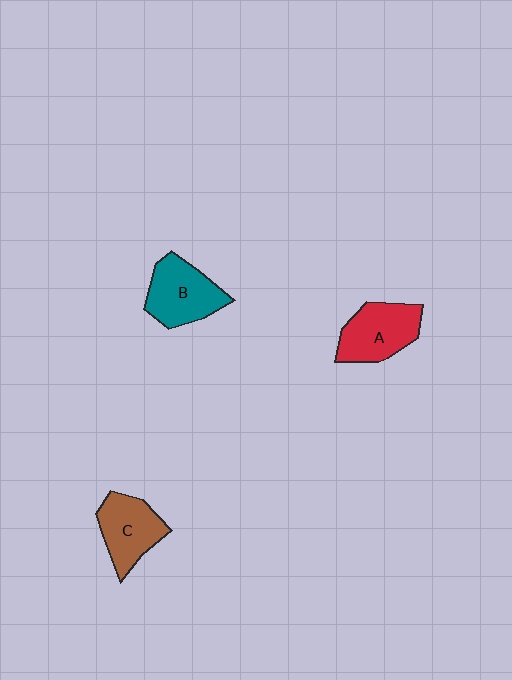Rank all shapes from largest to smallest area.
From largest to smallest: B (teal), A (red), C (brown).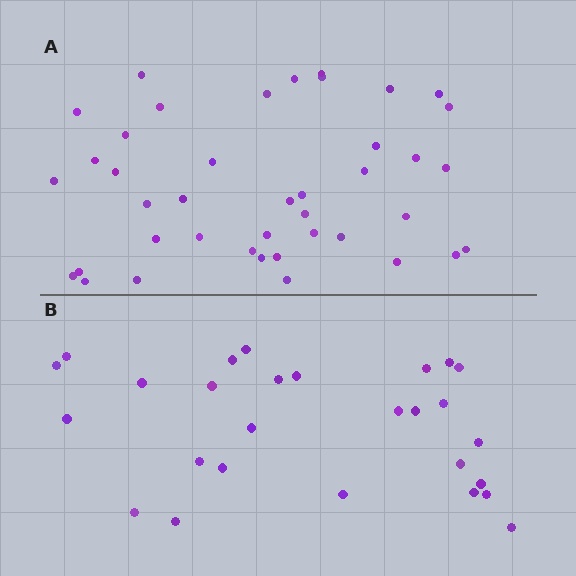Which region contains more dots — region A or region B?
Region A (the top region) has more dots.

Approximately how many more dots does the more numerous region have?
Region A has approximately 15 more dots than region B.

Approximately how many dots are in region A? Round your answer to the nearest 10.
About 40 dots. (The exact count is 41, which rounds to 40.)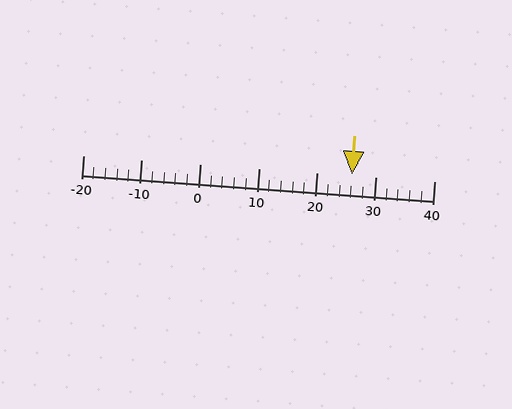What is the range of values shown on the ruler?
The ruler shows values from -20 to 40.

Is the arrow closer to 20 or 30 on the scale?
The arrow is closer to 30.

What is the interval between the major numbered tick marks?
The major tick marks are spaced 10 units apart.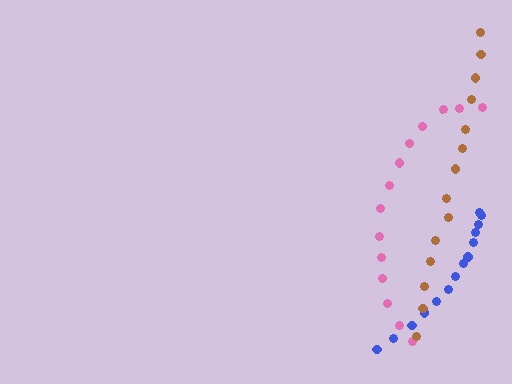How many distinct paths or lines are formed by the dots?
There are 3 distinct paths.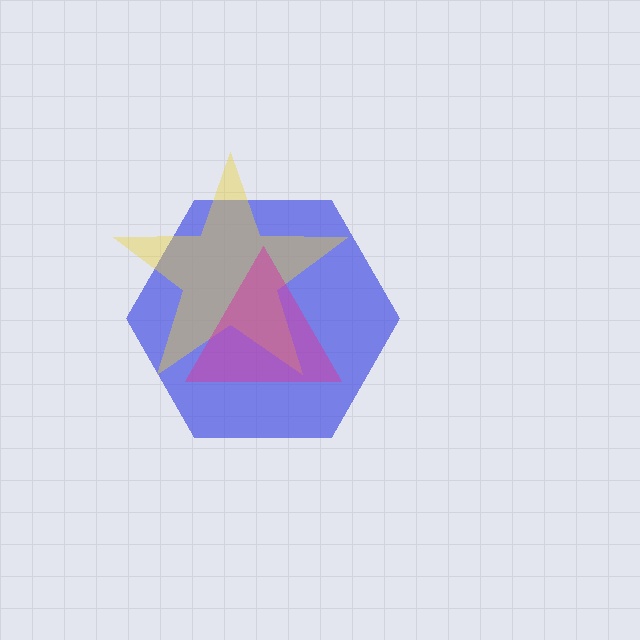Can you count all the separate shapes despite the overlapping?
Yes, there are 3 separate shapes.